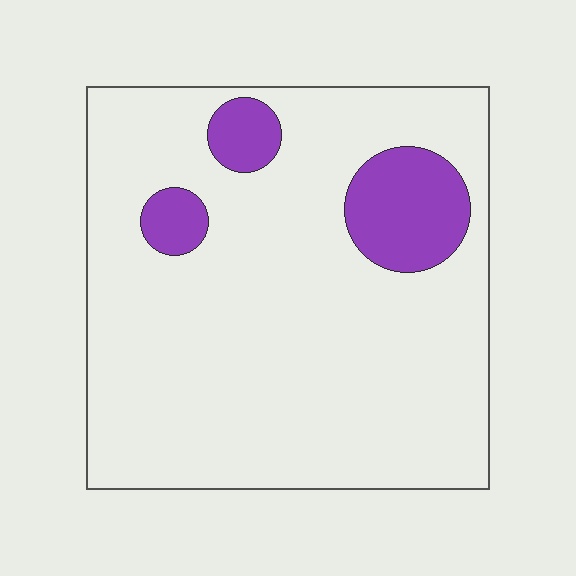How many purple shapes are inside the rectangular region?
3.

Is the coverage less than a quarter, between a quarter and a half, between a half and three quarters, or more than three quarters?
Less than a quarter.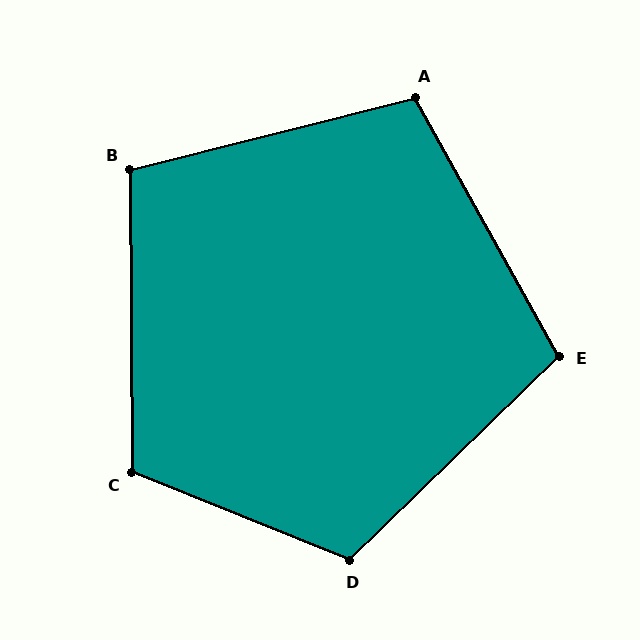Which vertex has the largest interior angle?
D, at approximately 114 degrees.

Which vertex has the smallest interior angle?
B, at approximately 104 degrees.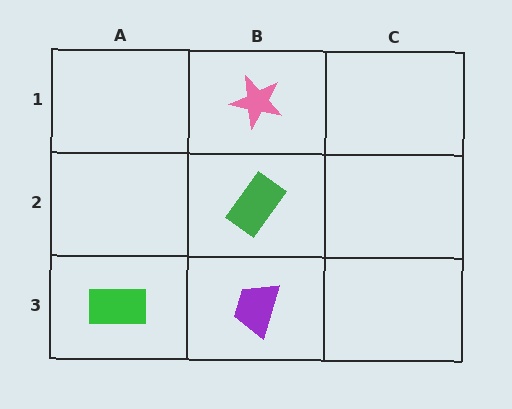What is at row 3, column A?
A green rectangle.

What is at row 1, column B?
A pink star.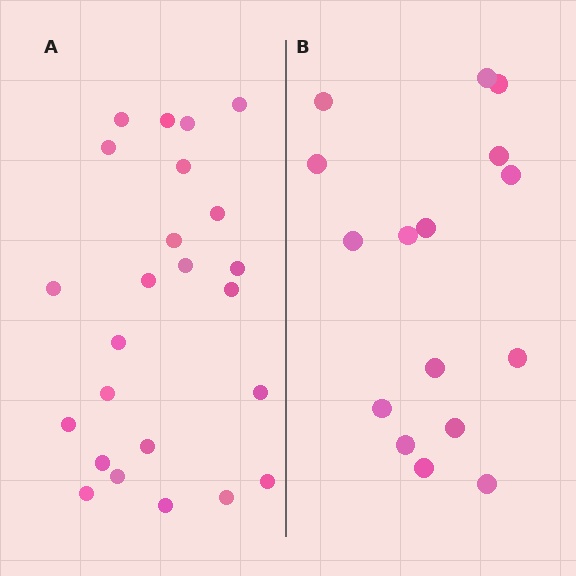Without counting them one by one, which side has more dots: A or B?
Region A (the left region) has more dots.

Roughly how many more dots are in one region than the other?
Region A has roughly 8 or so more dots than region B.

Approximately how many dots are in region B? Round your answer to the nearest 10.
About 20 dots. (The exact count is 16, which rounds to 20.)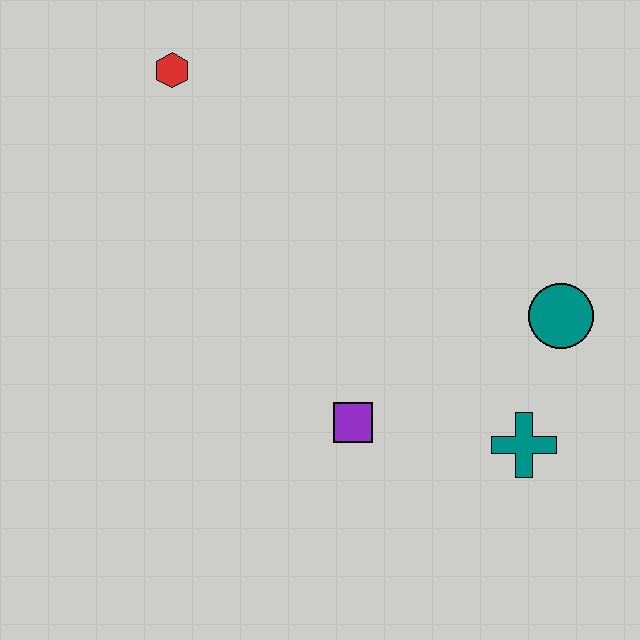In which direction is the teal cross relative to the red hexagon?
The teal cross is below the red hexagon.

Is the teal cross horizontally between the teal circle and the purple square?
Yes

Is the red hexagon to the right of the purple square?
No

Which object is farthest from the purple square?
The red hexagon is farthest from the purple square.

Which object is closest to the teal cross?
The teal circle is closest to the teal cross.